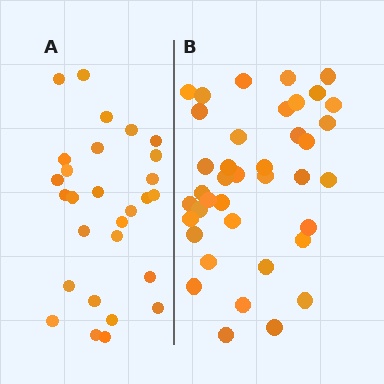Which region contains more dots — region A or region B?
Region B (the right region) has more dots.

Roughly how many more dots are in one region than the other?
Region B has roughly 12 or so more dots than region A.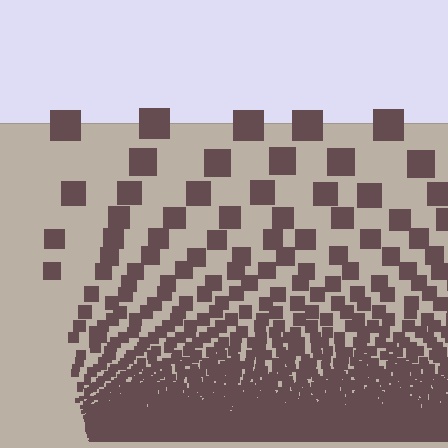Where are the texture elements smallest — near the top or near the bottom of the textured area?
Near the bottom.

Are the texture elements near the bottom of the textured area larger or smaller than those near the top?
Smaller. The gradient is inverted — elements near the bottom are smaller and denser.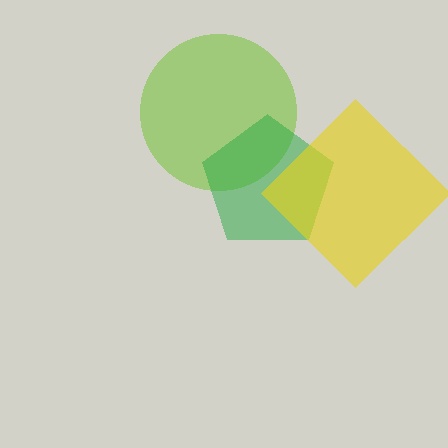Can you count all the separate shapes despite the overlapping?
Yes, there are 3 separate shapes.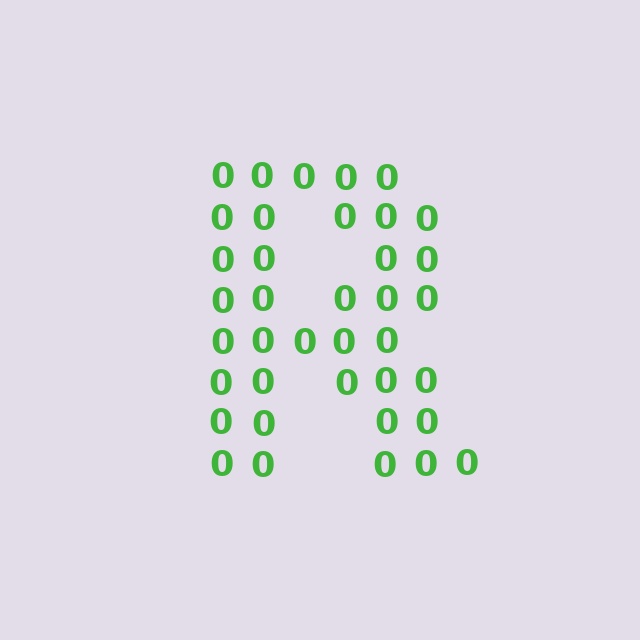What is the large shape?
The large shape is the letter R.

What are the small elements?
The small elements are digit 0's.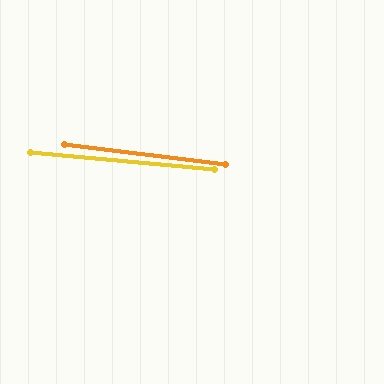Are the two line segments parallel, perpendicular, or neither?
Parallel — their directions differ by only 1.6°.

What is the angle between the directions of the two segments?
Approximately 2 degrees.